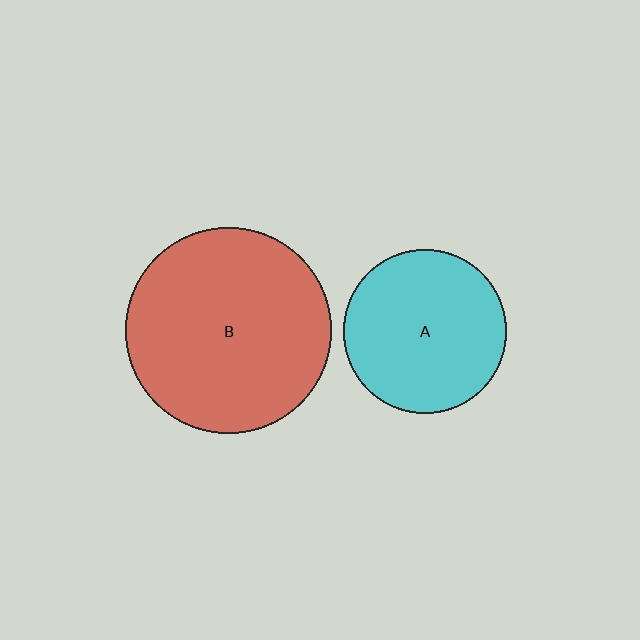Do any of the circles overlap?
No, none of the circles overlap.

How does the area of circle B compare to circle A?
Approximately 1.6 times.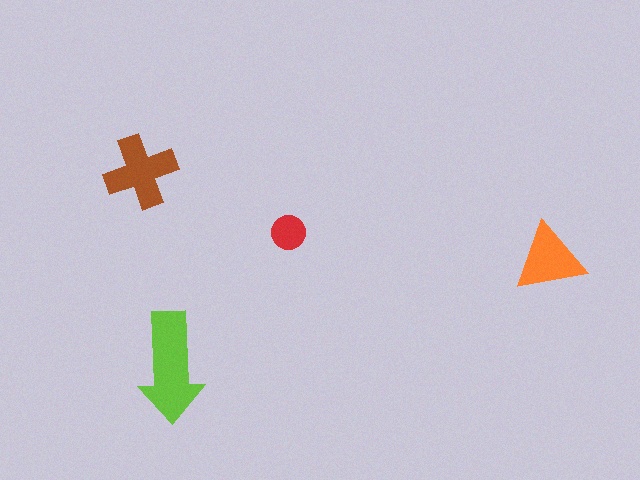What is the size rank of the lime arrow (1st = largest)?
1st.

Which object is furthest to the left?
The brown cross is leftmost.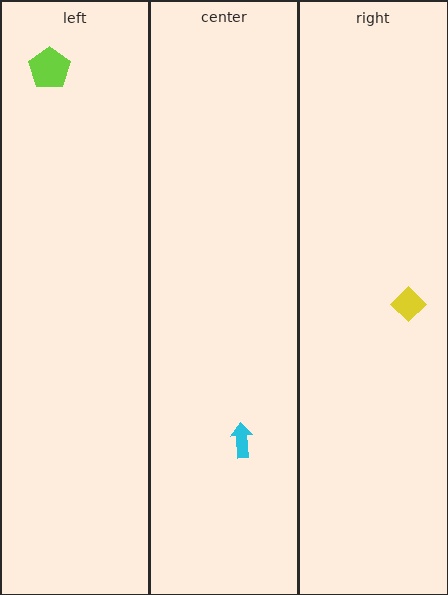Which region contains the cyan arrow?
The center region.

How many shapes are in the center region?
1.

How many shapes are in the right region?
1.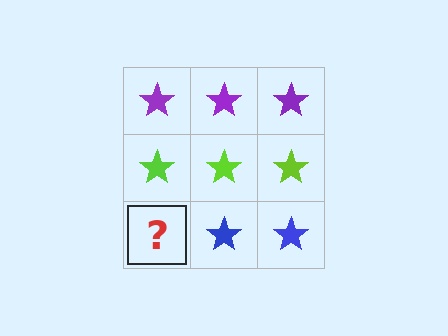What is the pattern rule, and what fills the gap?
The rule is that each row has a consistent color. The gap should be filled with a blue star.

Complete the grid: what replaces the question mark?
The question mark should be replaced with a blue star.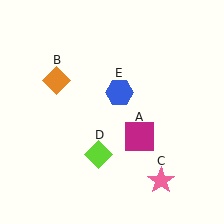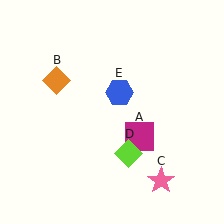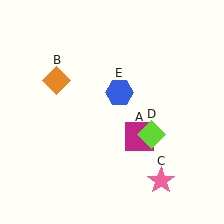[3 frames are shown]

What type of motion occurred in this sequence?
The lime diamond (object D) rotated counterclockwise around the center of the scene.